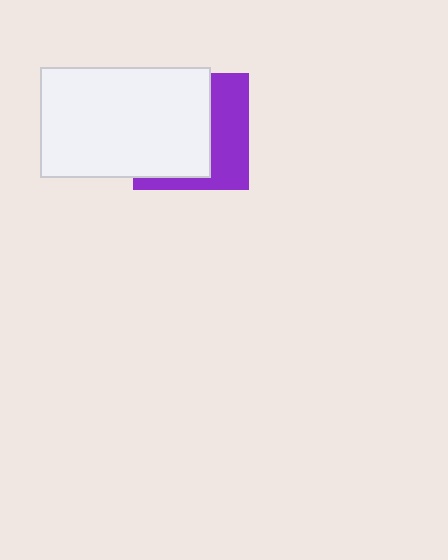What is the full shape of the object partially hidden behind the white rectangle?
The partially hidden object is a purple square.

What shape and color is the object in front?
The object in front is a white rectangle.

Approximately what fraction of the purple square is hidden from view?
Roughly 60% of the purple square is hidden behind the white rectangle.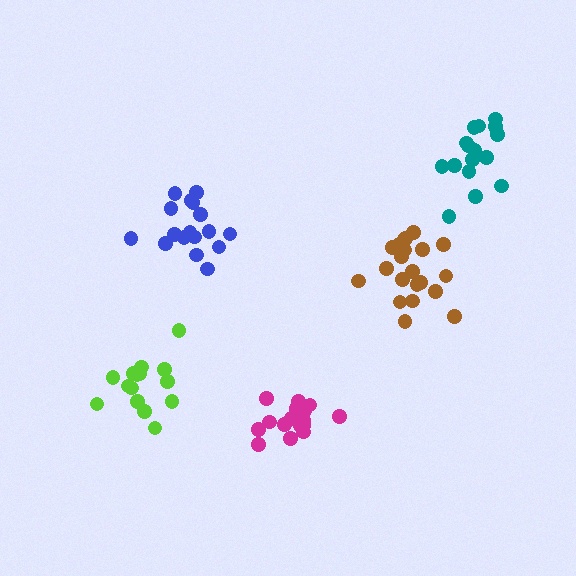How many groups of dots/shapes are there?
There are 5 groups.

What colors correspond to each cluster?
The clusters are colored: blue, brown, teal, lime, magenta.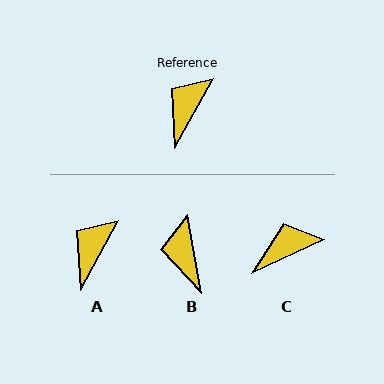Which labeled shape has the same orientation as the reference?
A.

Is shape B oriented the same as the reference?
No, it is off by about 39 degrees.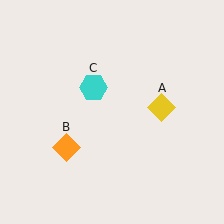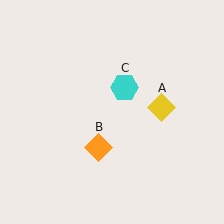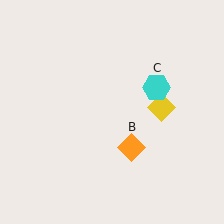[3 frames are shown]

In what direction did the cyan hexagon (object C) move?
The cyan hexagon (object C) moved right.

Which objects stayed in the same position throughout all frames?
Yellow diamond (object A) remained stationary.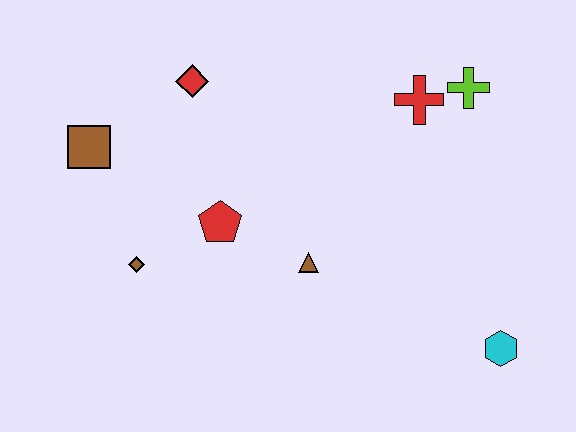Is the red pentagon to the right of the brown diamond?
Yes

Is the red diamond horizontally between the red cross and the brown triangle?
No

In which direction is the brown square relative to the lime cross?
The brown square is to the left of the lime cross.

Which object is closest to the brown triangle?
The red pentagon is closest to the brown triangle.